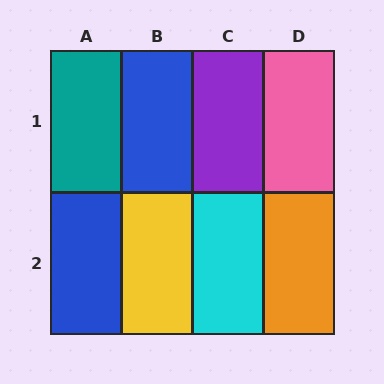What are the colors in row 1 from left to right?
Teal, blue, purple, pink.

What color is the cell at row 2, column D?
Orange.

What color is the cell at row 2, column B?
Yellow.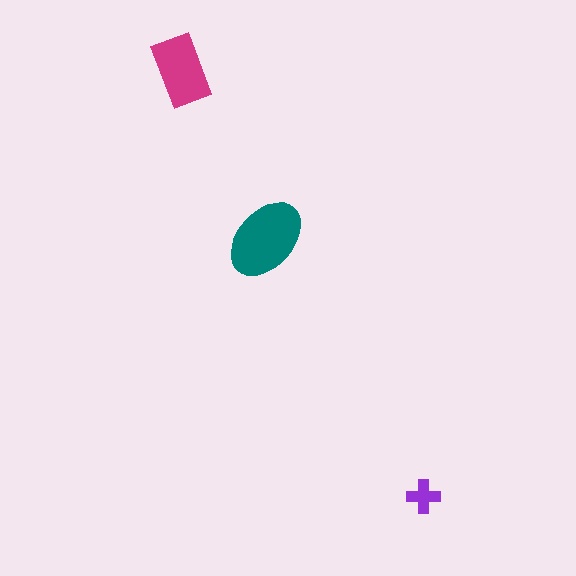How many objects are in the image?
There are 3 objects in the image.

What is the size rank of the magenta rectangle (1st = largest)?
2nd.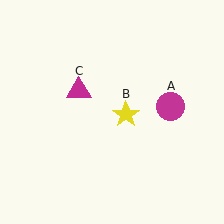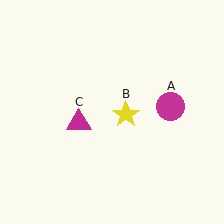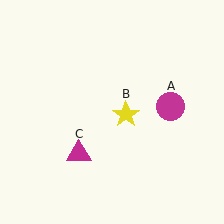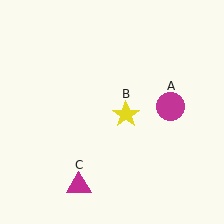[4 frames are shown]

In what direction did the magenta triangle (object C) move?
The magenta triangle (object C) moved down.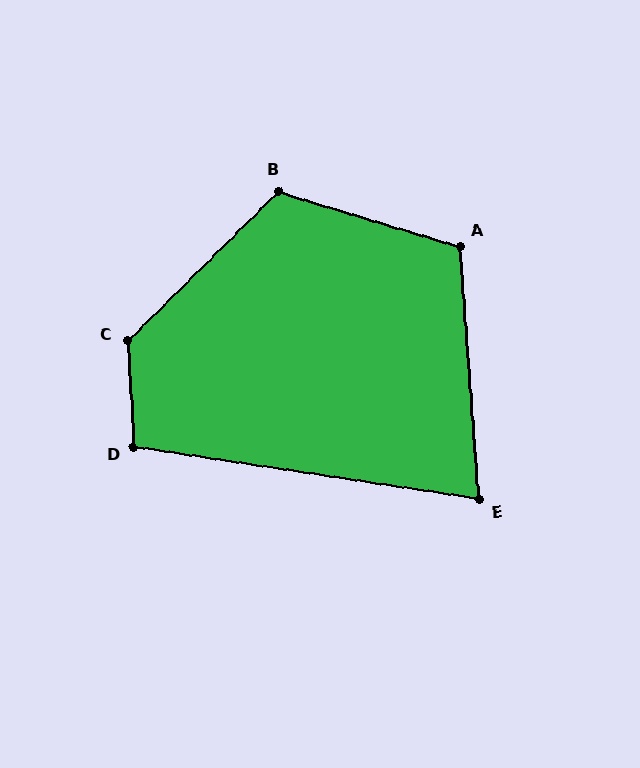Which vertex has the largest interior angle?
C, at approximately 132 degrees.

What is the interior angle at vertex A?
Approximately 111 degrees (obtuse).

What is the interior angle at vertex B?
Approximately 119 degrees (obtuse).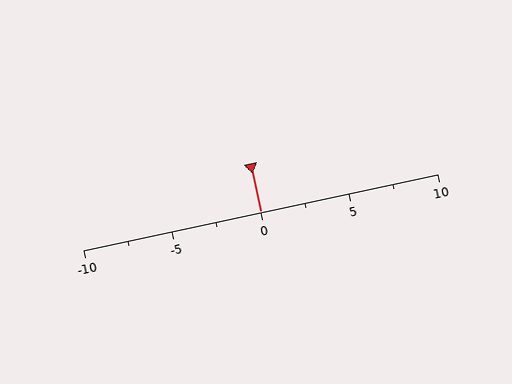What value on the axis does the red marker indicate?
The marker indicates approximately 0.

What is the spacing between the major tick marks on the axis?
The major ticks are spaced 5 apart.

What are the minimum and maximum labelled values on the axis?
The axis runs from -10 to 10.